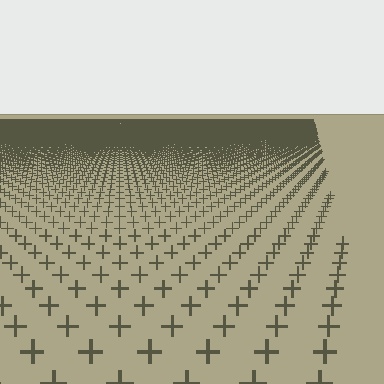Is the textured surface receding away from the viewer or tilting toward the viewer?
The surface is receding away from the viewer. Texture elements get smaller and denser toward the top.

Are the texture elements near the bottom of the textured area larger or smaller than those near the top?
Larger. Near the bottom, elements are closer to the viewer and appear at a bigger on-screen size.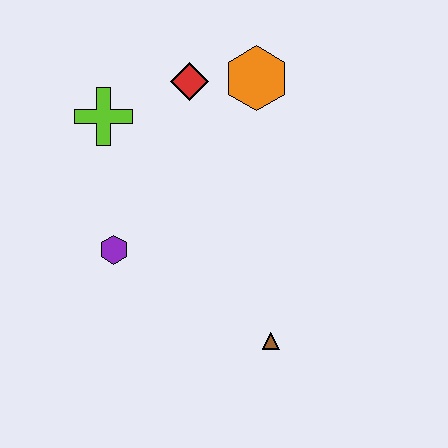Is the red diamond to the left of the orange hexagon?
Yes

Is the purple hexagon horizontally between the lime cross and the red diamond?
Yes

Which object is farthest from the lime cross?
The brown triangle is farthest from the lime cross.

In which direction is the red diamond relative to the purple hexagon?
The red diamond is above the purple hexagon.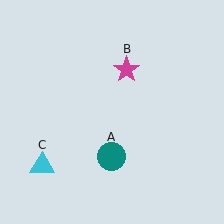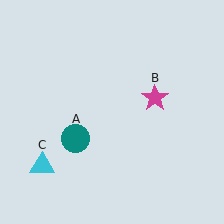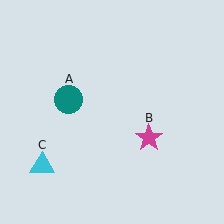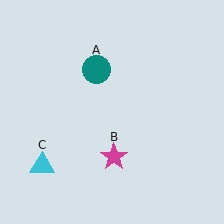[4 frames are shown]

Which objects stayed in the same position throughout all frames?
Cyan triangle (object C) remained stationary.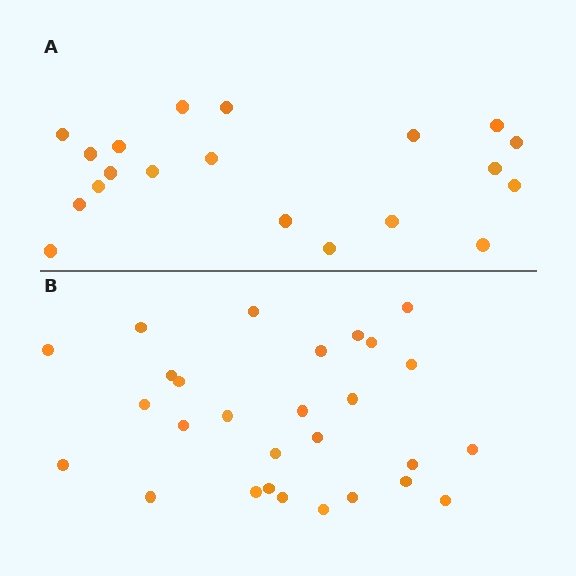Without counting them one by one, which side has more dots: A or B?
Region B (the bottom region) has more dots.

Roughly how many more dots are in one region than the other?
Region B has roughly 8 or so more dots than region A.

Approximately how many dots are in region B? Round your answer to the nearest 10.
About 30 dots. (The exact count is 28, which rounds to 30.)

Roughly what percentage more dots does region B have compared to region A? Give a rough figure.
About 40% more.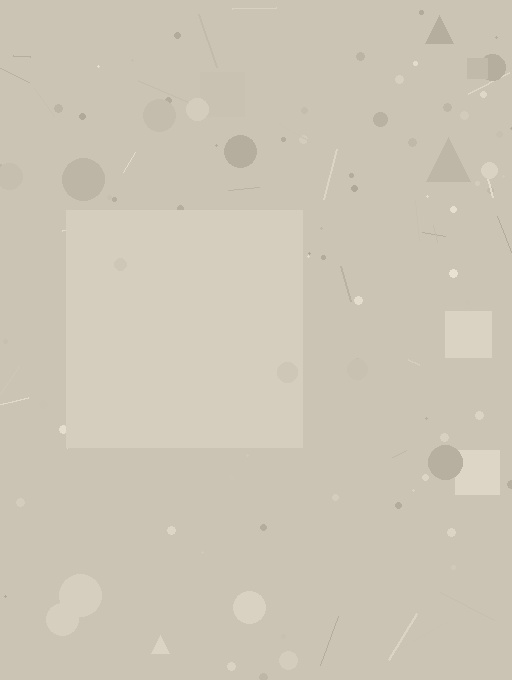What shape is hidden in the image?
A square is hidden in the image.